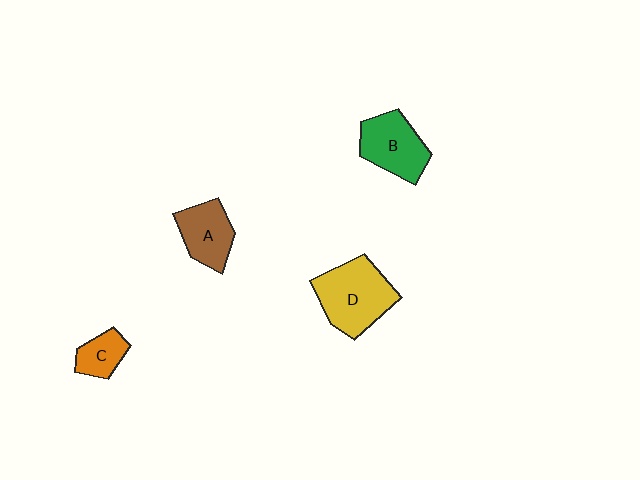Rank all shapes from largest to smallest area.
From largest to smallest: D (yellow), B (green), A (brown), C (orange).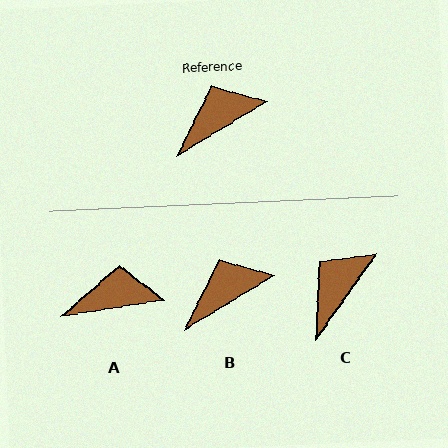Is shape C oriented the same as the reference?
No, it is off by about 24 degrees.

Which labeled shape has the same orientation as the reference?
B.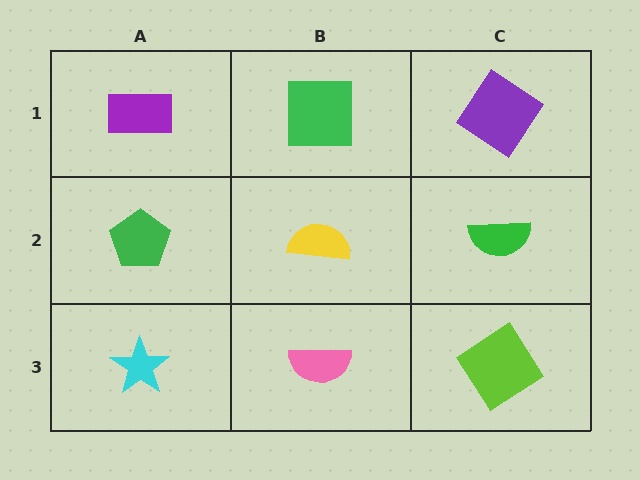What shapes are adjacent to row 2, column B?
A green square (row 1, column B), a pink semicircle (row 3, column B), a green pentagon (row 2, column A), a green semicircle (row 2, column C).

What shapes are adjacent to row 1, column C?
A green semicircle (row 2, column C), a green square (row 1, column B).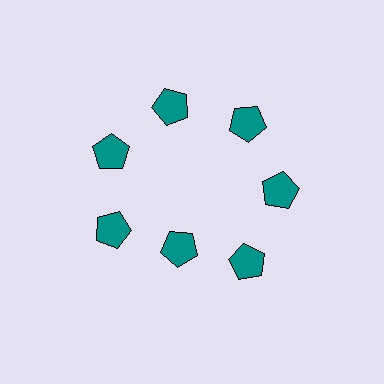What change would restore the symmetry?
The symmetry would be restored by moving it outward, back onto the ring so that all 7 pentagons sit at equal angles and equal distance from the center.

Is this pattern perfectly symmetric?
No. The 7 teal pentagons are arranged in a ring, but one element near the 6 o'clock position is pulled inward toward the center, breaking the 7-fold rotational symmetry.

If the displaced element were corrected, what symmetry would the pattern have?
It would have 7-fold rotational symmetry — the pattern would map onto itself every 51 degrees.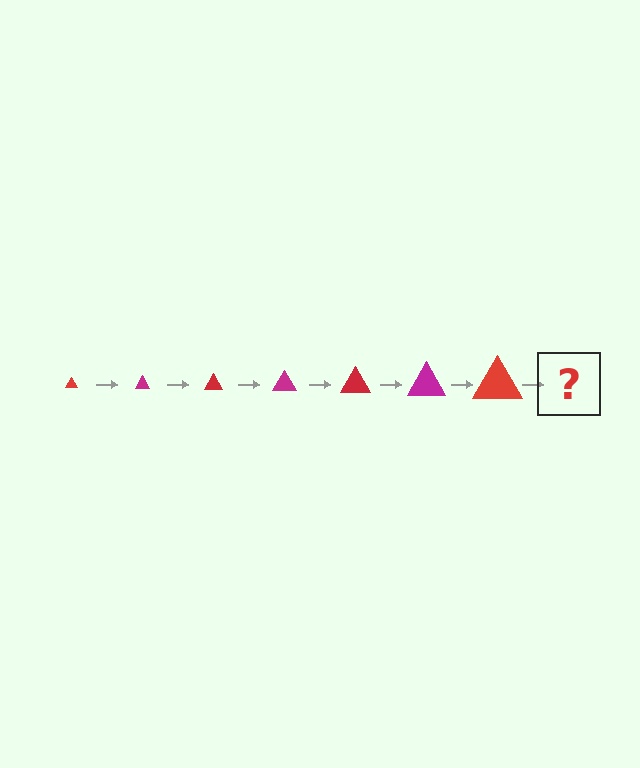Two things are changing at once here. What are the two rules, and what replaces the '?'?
The two rules are that the triangle grows larger each step and the color cycles through red and magenta. The '?' should be a magenta triangle, larger than the previous one.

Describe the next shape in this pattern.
It should be a magenta triangle, larger than the previous one.